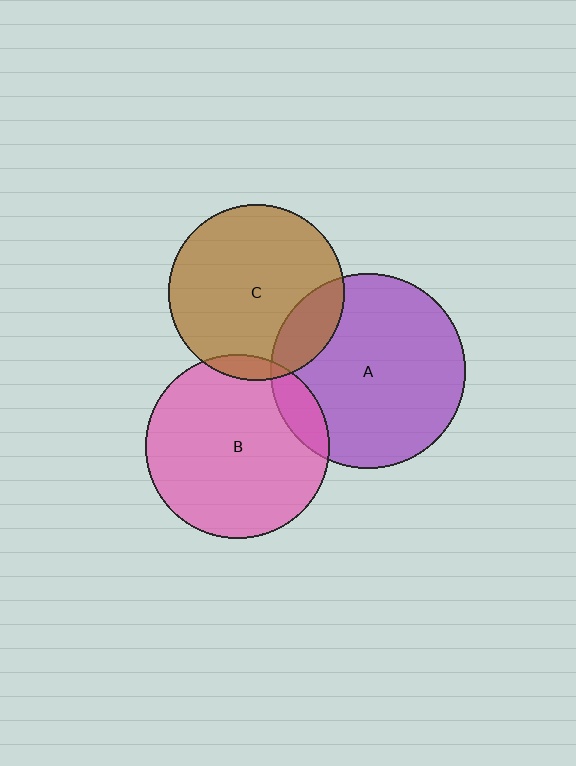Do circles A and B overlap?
Yes.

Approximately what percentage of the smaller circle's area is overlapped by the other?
Approximately 10%.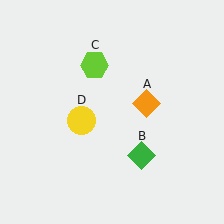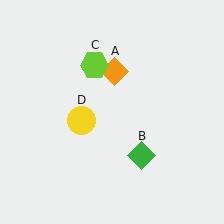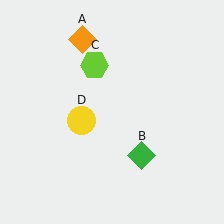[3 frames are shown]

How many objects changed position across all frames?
1 object changed position: orange diamond (object A).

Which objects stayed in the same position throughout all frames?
Green diamond (object B) and lime hexagon (object C) and yellow circle (object D) remained stationary.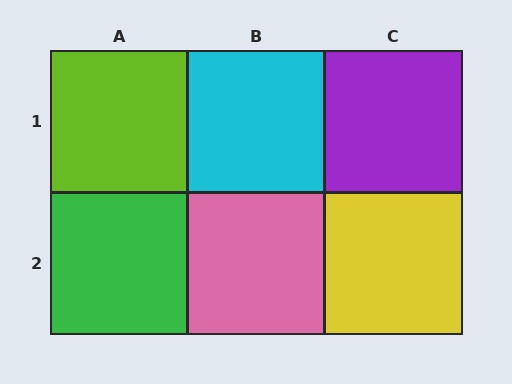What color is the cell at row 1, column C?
Purple.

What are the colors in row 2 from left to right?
Green, pink, yellow.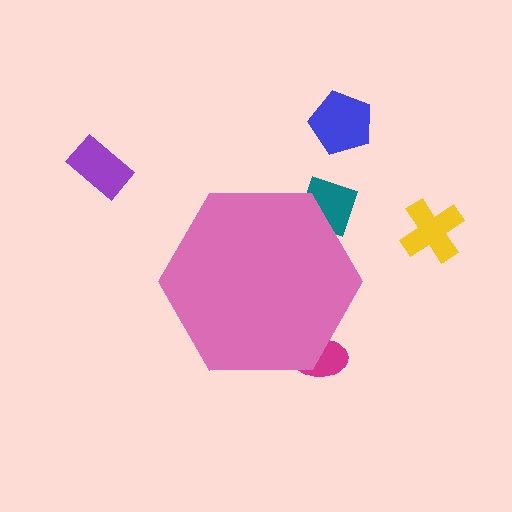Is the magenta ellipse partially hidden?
Yes, the magenta ellipse is partially hidden behind the pink hexagon.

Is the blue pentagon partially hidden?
No, the blue pentagon is fully visible.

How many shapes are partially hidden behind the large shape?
2 shapes are partially hidden.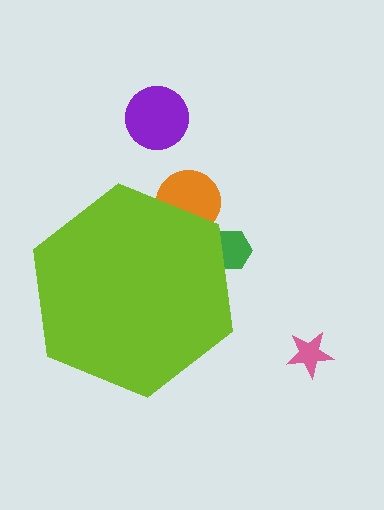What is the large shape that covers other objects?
A lime hexagon.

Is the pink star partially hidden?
No, the pink star is fully visible.